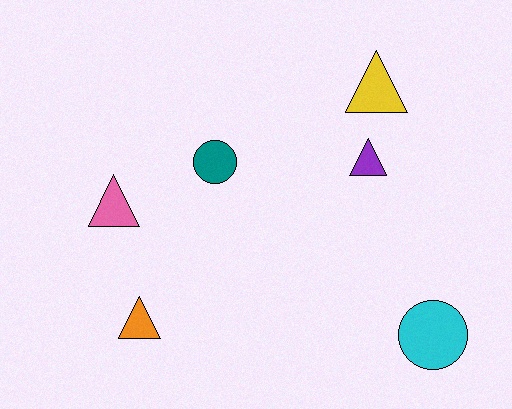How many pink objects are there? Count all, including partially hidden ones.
There is 1 pink object.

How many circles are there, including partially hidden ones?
There are 2 circles.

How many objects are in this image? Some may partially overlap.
There are 6 objects.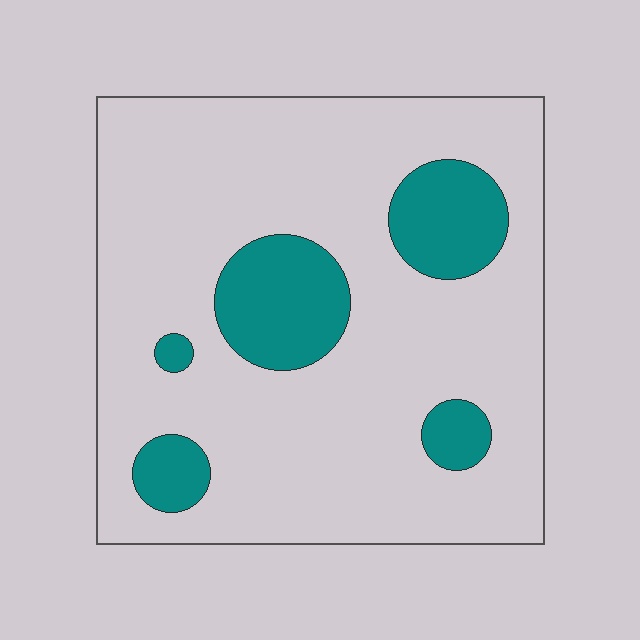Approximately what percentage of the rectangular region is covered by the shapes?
Approximately 20%.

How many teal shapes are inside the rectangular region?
5.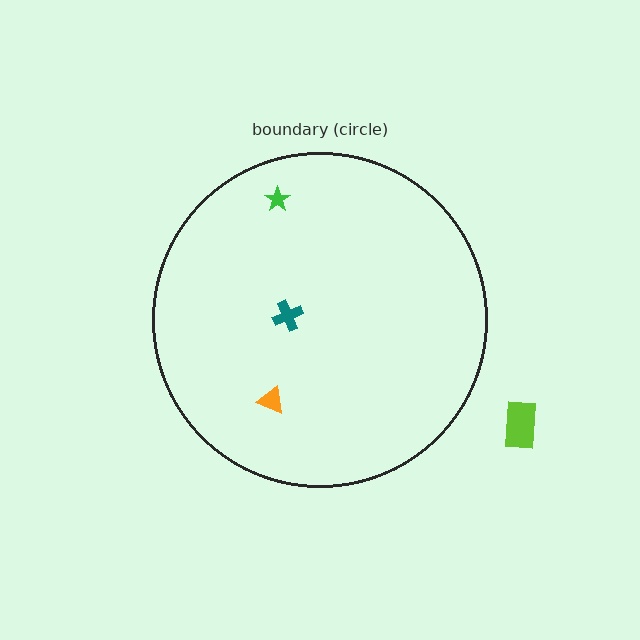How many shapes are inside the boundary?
3 inside, 1 outside.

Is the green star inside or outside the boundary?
Inside.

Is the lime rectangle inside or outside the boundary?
Outside.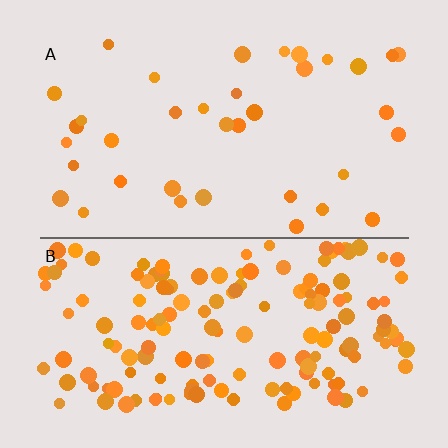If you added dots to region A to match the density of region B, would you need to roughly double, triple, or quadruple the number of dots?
Approximately quadruple.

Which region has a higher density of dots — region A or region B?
B (the bottom).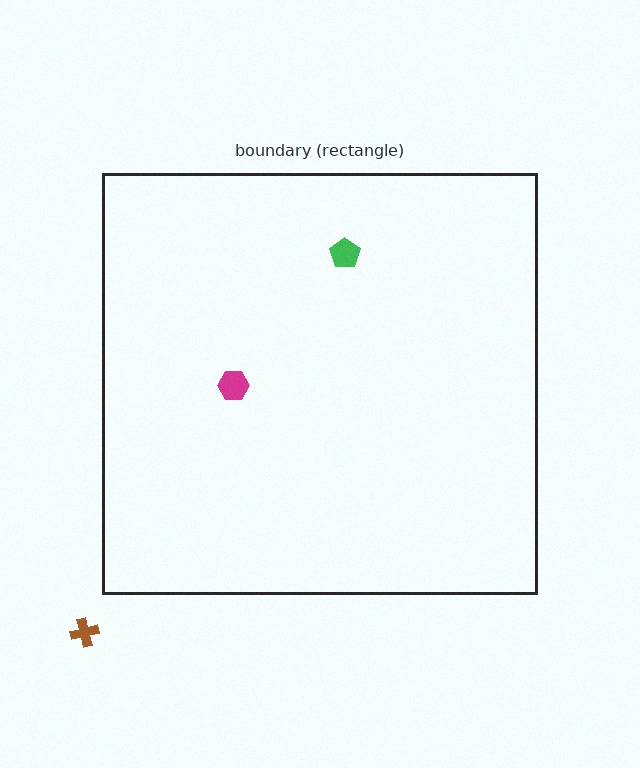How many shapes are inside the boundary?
2 inside, 1 outside.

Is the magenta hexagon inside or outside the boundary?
Inside.